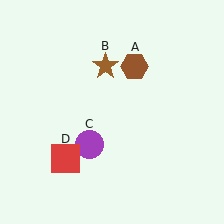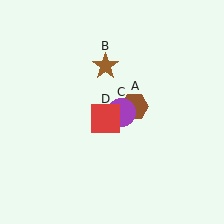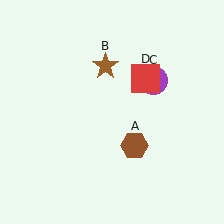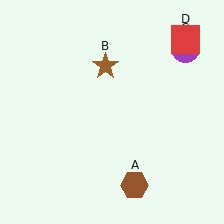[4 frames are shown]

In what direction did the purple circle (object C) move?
The purple circle (object C) moved up and to the right.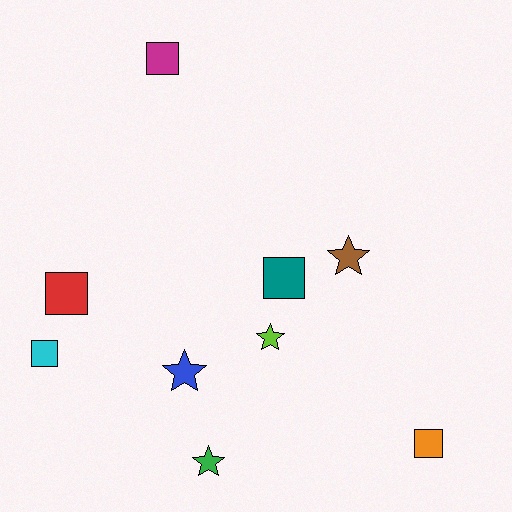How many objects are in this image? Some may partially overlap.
There are 9 objects.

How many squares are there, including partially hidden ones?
There are 5 squares.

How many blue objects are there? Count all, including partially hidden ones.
There is 1 blue object.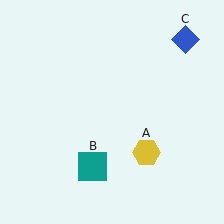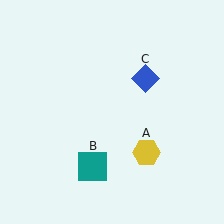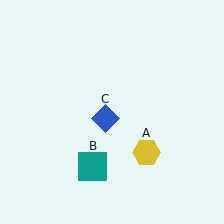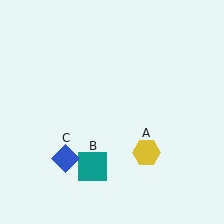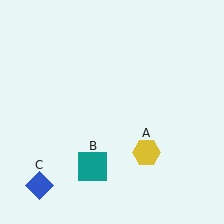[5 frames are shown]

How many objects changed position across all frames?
1 object changed position: blue diamond (object C).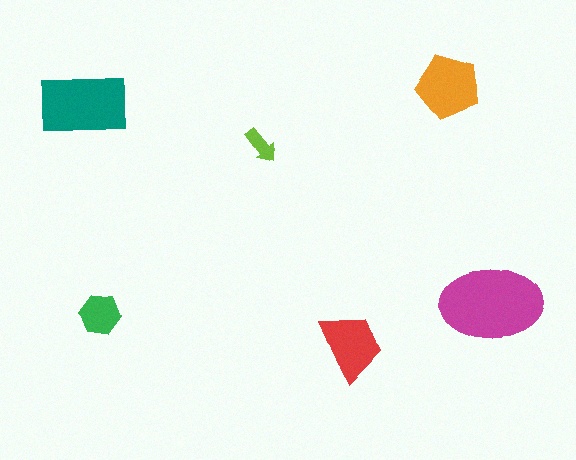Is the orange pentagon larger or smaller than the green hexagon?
Larger.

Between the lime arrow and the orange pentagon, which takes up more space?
The orange pentagon.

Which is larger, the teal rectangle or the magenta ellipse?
The magenta ellipse.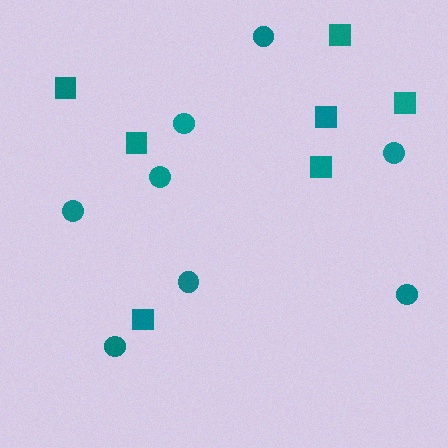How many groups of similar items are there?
There are 2 groups: one group of squares (7) and one group of circles (8).